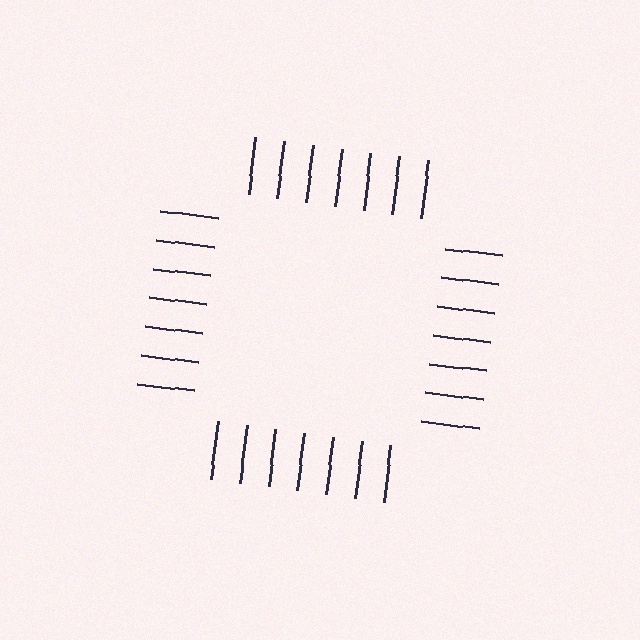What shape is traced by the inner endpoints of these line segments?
An illusory square — the line segments terminate on its edges but no continuous stroke is drawn.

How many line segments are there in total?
28 — 7 along each of the 4 edges.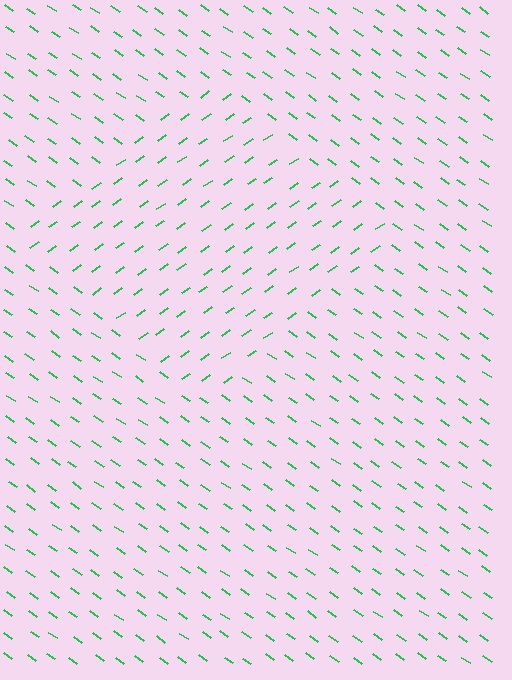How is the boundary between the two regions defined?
The boundary is defined purely by a change in line orientation (approximately 70 degrees difference). All lines are the same color and thickness.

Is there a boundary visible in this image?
Yes, there is a texture boundary formed by a change in line orientation.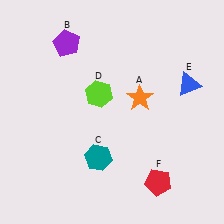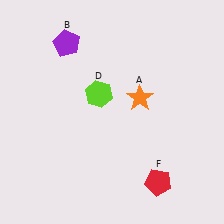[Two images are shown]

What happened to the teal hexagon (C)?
The teal hexagon (C) was removed in Image 2. It was in the bottom-left area of Image 1.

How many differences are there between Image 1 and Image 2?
There are 2 differences between the two images.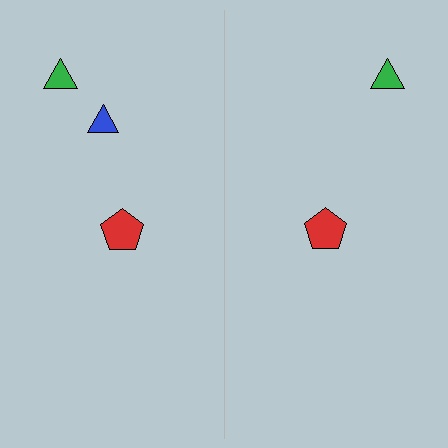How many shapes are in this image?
There are 5 shapes in this image.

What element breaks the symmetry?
A blue triangle is missing from the right side.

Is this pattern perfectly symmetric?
No, the pattern is not perfectly symmetric. A blue triangle is missing from the right side.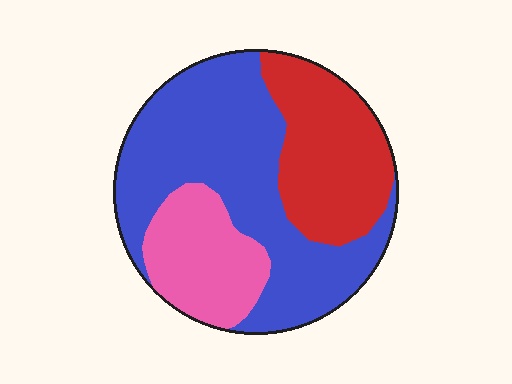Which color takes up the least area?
Pink, at roughly 20%.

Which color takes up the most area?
Blue, at roughly 55%.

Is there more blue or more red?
Blue.